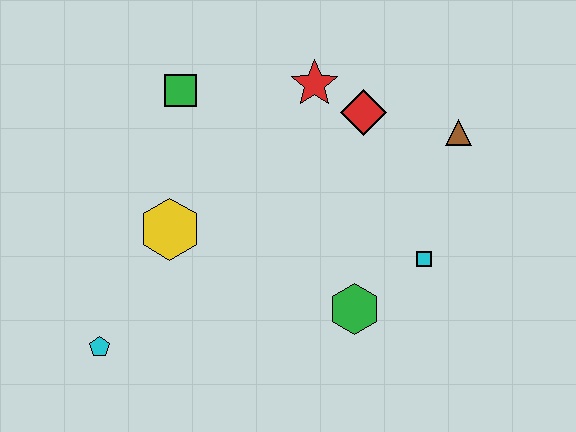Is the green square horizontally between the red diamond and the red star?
No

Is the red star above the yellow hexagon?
Yes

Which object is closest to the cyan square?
The green hexagon is closest to the cyan square.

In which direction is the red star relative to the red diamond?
The red star is to the left of the red diamond.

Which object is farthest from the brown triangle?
The cyan pentagon is farthest from the brown triangle.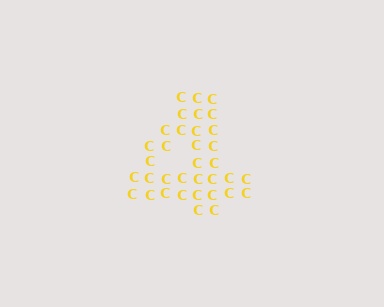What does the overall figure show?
The overall figure shows the digit 4.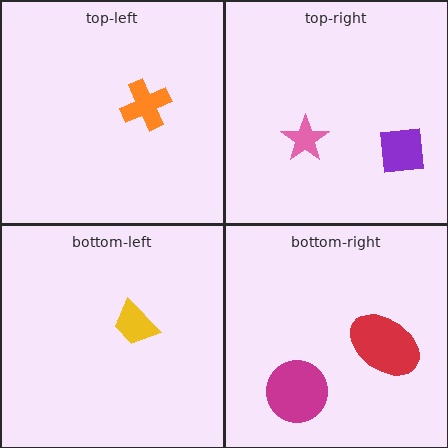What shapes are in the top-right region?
The pink star, the purple square.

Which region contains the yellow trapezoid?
The bottom-left region.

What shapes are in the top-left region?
The orange cross.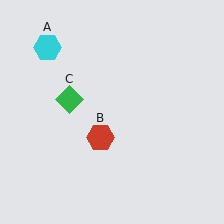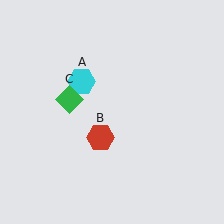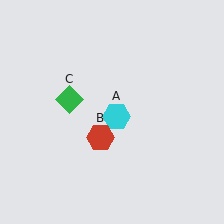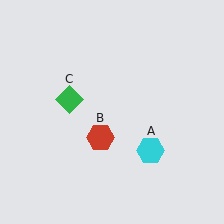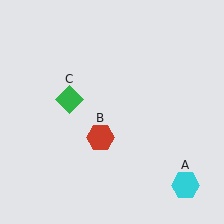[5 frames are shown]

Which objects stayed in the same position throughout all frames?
Red hexagon (object B) and green diamond (object C) remained stationary.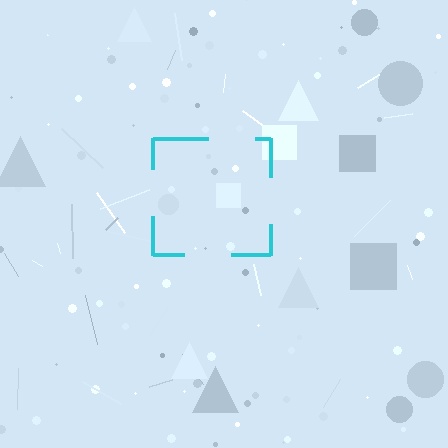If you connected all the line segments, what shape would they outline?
They would outline a square.